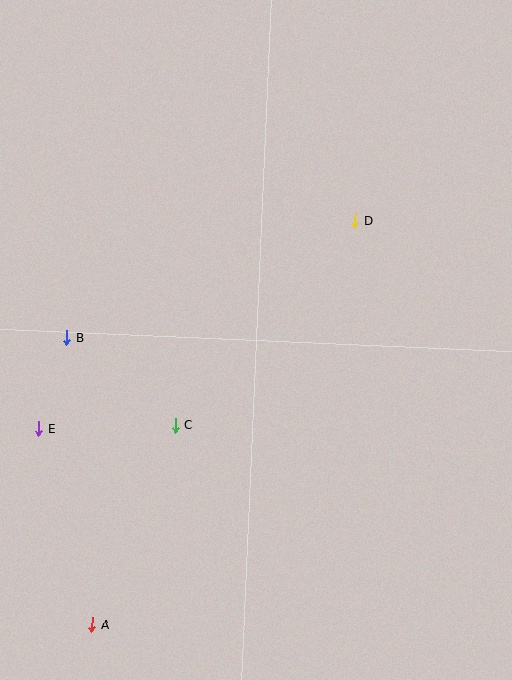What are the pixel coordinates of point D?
Point D is at (355, 221).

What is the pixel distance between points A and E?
The distance between A and E is 203 pixels.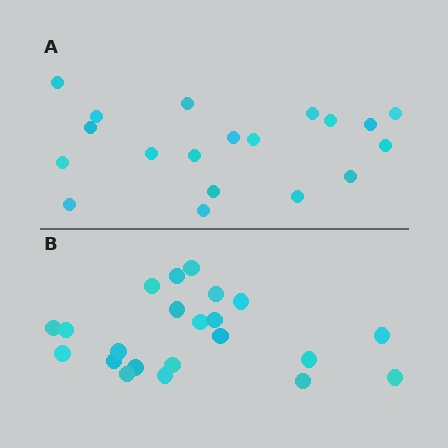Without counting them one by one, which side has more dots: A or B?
Region B (the bottom region) has more dots.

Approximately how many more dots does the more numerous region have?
Region B has just a few more — roughly 2 or 3 more dots than region A.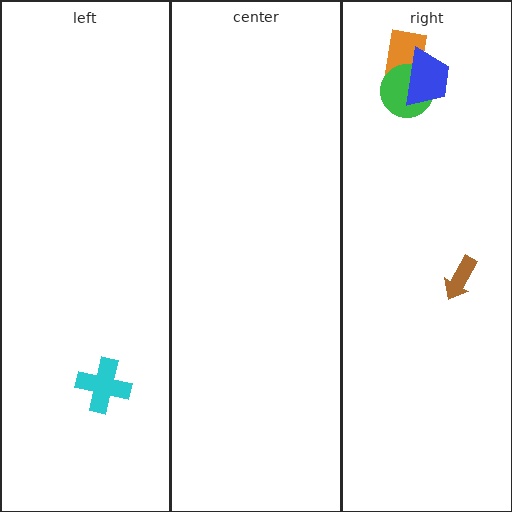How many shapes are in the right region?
4.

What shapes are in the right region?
The orange rectangle, the brown arrow, the green circle, the blue trapezoid.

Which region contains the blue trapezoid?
The right region.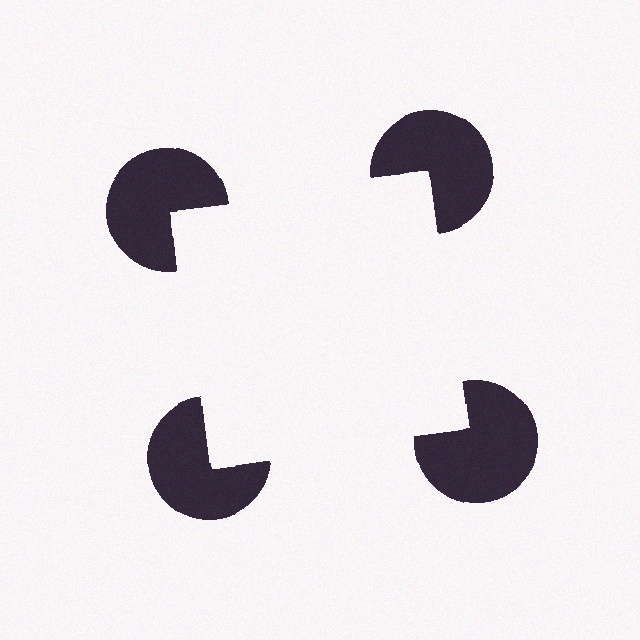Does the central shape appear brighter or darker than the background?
It typically appears slightly brighter than the background, even though no actual brightness change is drawn.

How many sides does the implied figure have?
4 sides.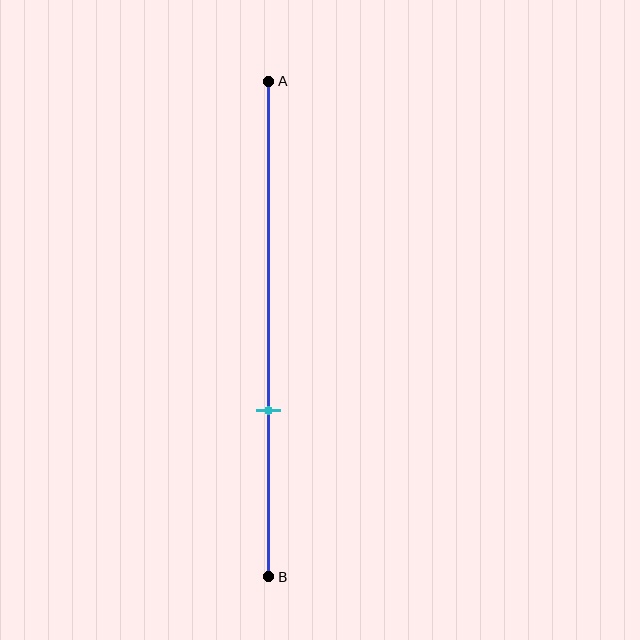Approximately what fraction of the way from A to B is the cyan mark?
The cyan mark is approximately 65% of the way from A to B.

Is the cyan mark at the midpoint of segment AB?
No, the mark is at about 65% from A, not at the 50% midpoint.